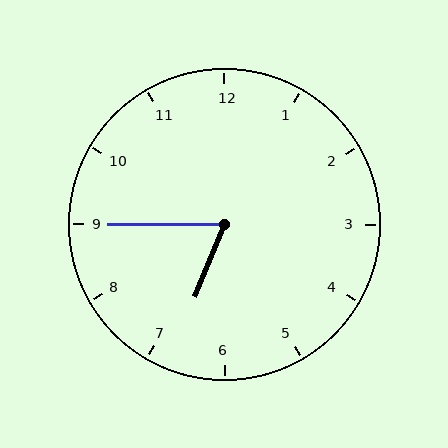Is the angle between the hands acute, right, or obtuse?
It is acute.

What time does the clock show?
6:45.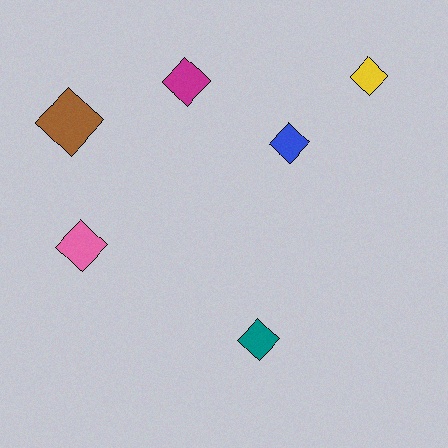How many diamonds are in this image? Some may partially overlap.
There are 6 diamonds.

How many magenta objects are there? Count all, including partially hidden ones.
There is 1 magenta object.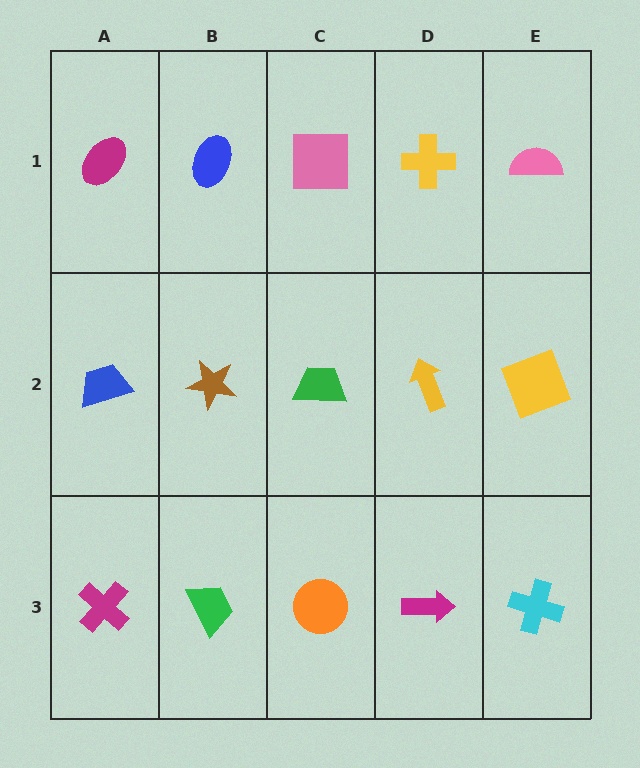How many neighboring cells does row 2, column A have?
3.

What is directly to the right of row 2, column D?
A yellow square.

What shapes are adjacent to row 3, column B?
A brown star (row 2, column B), a magenta cross (row 3, column A), an orange circle (row 3, column C).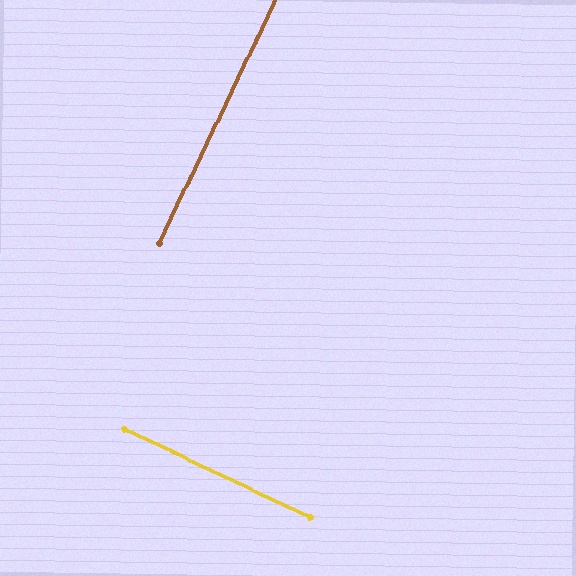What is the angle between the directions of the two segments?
Approximately 90 degrees.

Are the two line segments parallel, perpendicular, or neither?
Perpendicular — they meet at approximately 90°.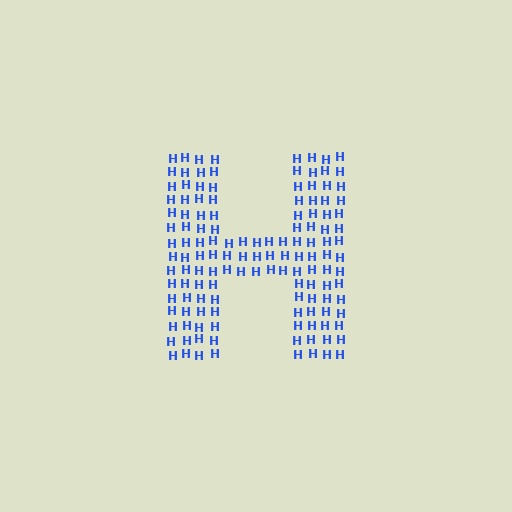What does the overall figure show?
The overall figure shows the letter H.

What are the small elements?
The small elements are letter H's.